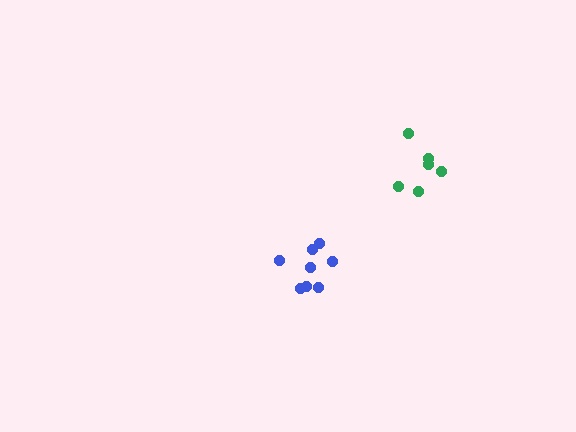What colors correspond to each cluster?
The clusters are colored: green, blue.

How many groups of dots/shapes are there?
There are 2 groups.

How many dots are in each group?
Group 1: 6 dots, Group 2: 8 dots (14 total).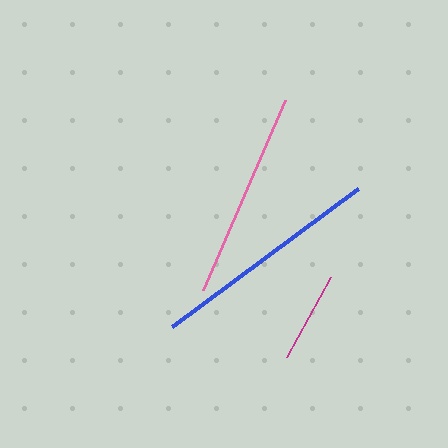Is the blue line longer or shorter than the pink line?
The blue line is longer than the pink line.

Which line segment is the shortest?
The magenta line is the shortest at approximately 91 pixels.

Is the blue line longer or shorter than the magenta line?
The blue line is longer than the magenta line.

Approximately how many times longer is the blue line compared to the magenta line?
The blue line is approximately 2.5 times the length of the magenta line.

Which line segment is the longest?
The blue line is the longest at approximately 232 pixels.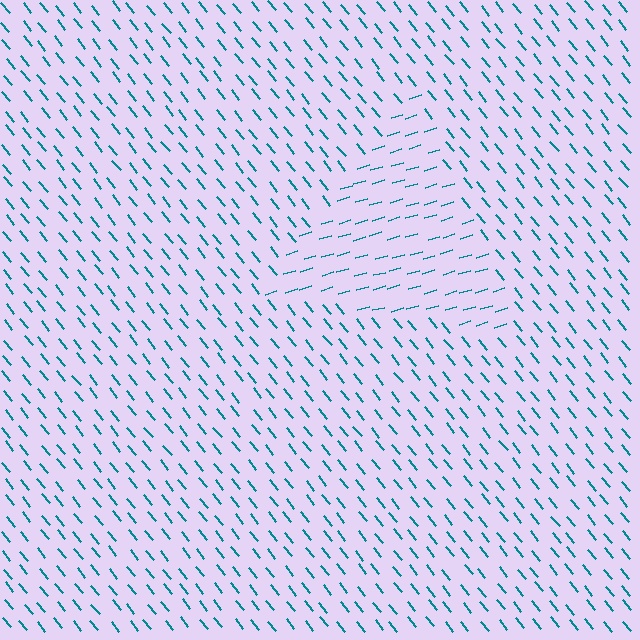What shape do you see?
I see a triangle.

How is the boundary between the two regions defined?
The boundary is defined purely by a change in line orientation (approximately 68 degrees difference). All lines are the same color and thickness.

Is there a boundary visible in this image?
Yes, there is a texture boundary formed by a change in line orientation.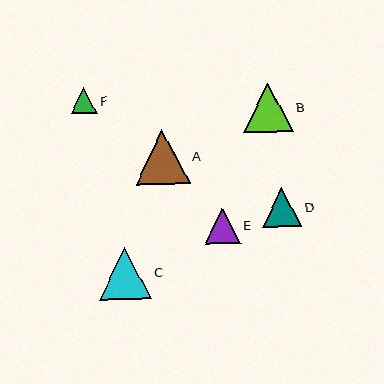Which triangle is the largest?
Triangle A is the largest with a size of approximately 54 pixels.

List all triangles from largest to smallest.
From largest to smallest: A, C, B, D, E, F.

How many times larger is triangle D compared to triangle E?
Triangle D is approximately 1.1 times the size of triangle E.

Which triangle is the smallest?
Triangle F is the smallest with a size of approximately 26 pixels.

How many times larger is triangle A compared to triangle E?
Triangle A is approximately 1.5 times the size of triangle E.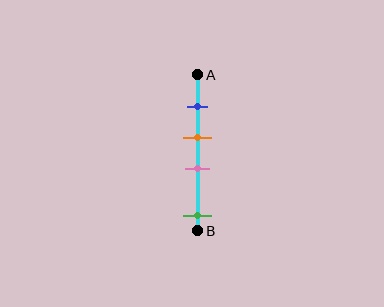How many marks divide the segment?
There are 4 marks dividing the segment.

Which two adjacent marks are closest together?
The orange and pink marks are the closest adjacent pair.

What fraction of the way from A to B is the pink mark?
The pink mark is approximately 60% (0.6) of the way from A to B.